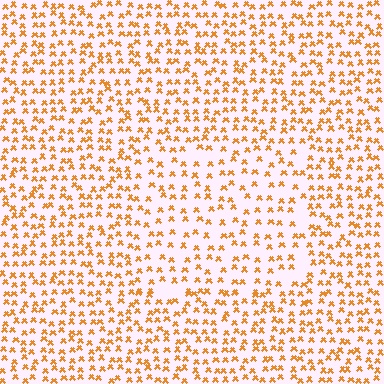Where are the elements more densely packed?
The elements are more densely packed outside the rectangle boundary.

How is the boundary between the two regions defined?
The boundary is defined by a change in element density (approximately 1.6x ratio). All elements are the same color, size, and shape.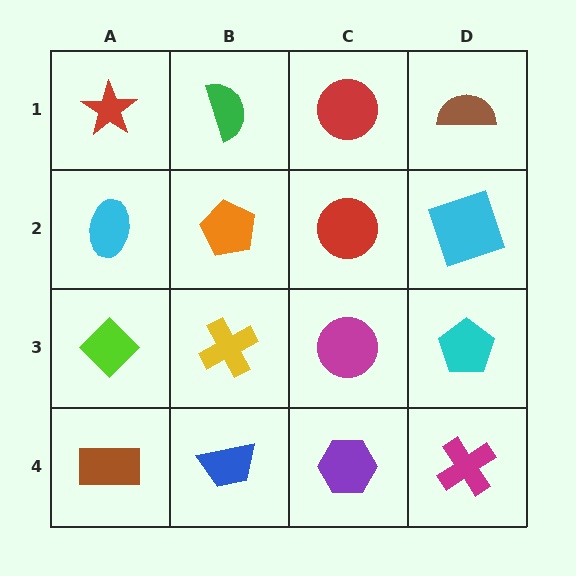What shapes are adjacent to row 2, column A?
A red star (row 1, column A), a lime diamond (row 3, column A), an orange pentagon (row 2, column B).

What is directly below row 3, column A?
A brown rectangle.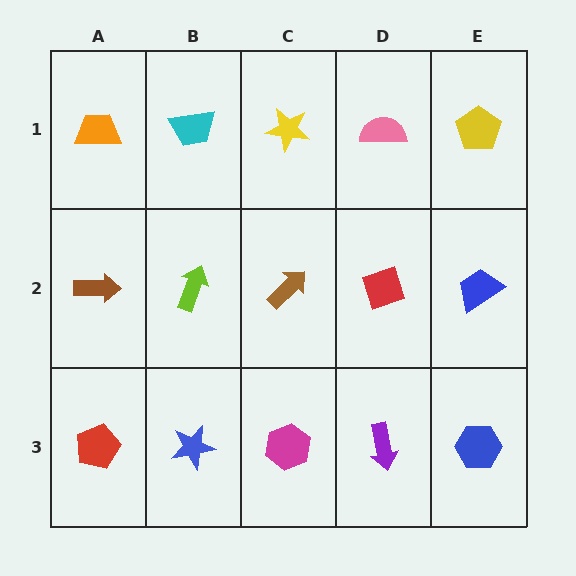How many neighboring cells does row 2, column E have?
3.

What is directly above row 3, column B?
A lime arrow.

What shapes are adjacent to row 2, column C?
A yellow star (row 1, column C), a magenta hexagon (row 3, column C), a lime arrow (row 2, column B), a red diamond (row 2, column D).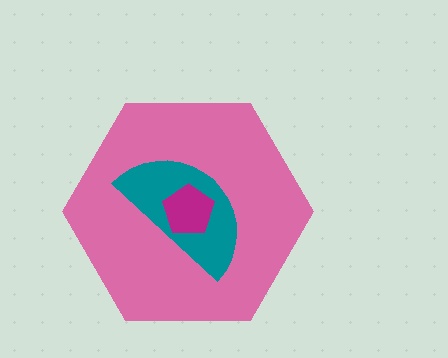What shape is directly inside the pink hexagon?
The teal semicircle.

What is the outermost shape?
The pink hexagon.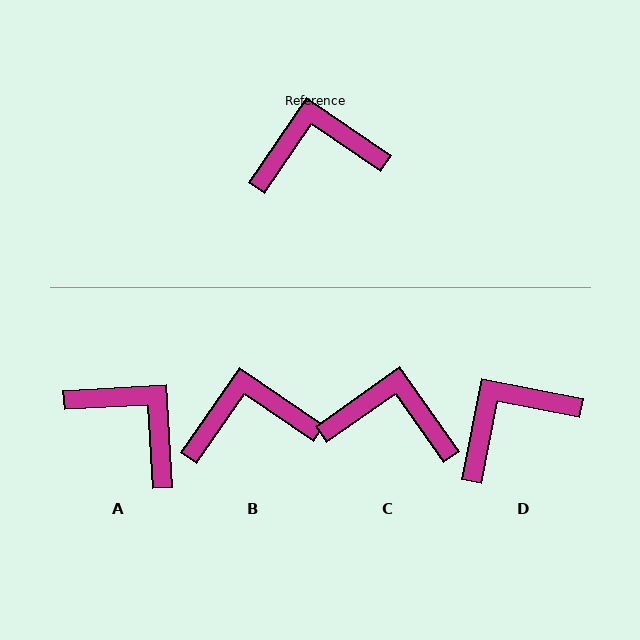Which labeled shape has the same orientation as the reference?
B.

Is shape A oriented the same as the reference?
No, it is off by about 52 degrees.